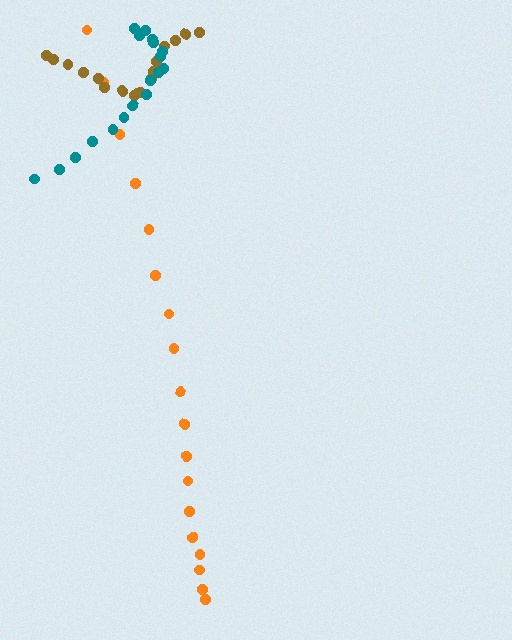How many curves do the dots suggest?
There are 3 distinct paths.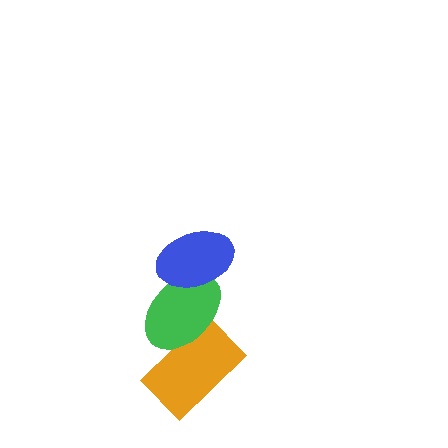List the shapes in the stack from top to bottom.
From top to bottom: the blue ellipse, the green ellipse, the orange rectangle.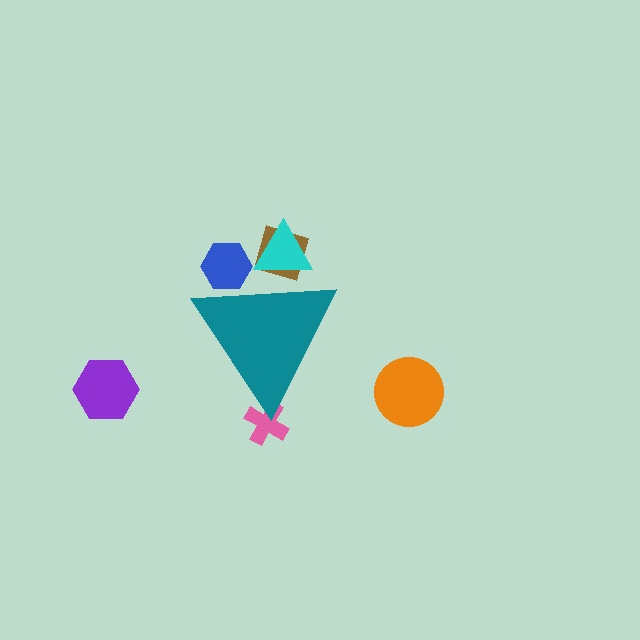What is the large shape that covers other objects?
A teal triangle.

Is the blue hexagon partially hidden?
Yes, the blue hexagon is partially hidden behind the teal triangle.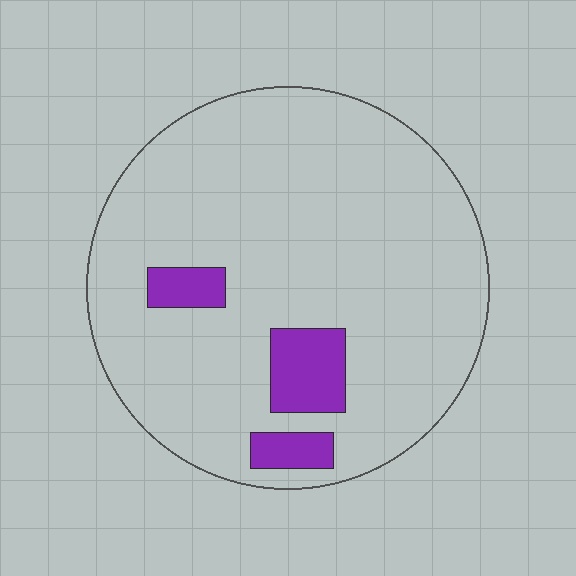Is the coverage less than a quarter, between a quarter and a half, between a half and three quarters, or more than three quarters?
Less than a quarter.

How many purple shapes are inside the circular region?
3.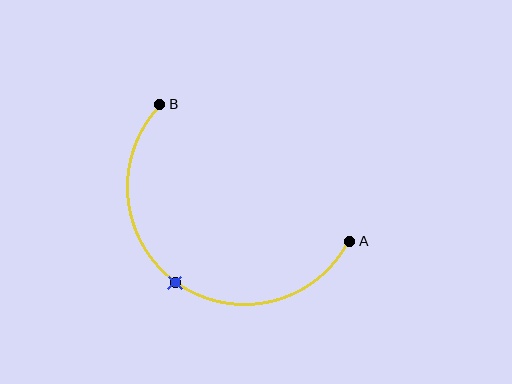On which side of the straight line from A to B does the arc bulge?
The arc bulges below and to the left of the straight line connecting A and B.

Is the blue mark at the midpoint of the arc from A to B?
Yes. The blue mark lies on the arc at equal arc-length from both A and B — it is the arc midpoint.